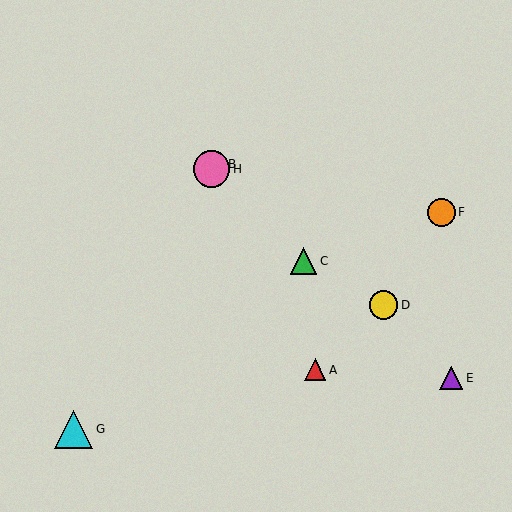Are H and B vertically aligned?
Yes, both are at x≈212.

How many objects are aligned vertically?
2 objects (B, H) are aligned vertically.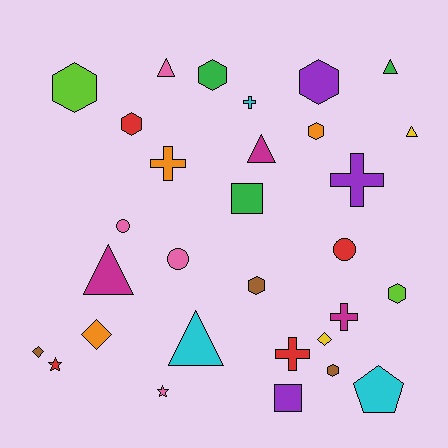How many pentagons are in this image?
There is 1 pentagon.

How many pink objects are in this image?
There are 4 pink objects.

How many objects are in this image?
There are 30 objects.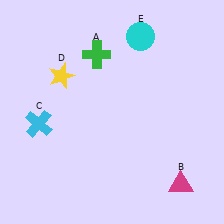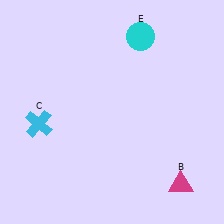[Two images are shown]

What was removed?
The yellow star (D), the green cross (A) were removed in Image 2.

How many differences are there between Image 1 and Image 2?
There are 2 differences between the two images.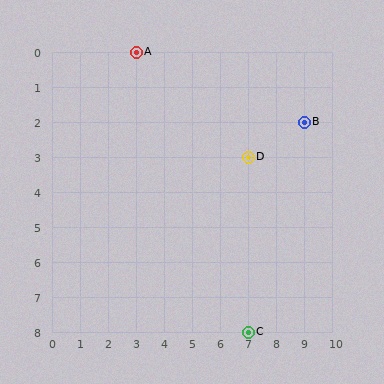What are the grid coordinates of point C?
Point C is at grid coordinates (7, 8).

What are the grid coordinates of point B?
Point B is at grid coordinates (9, 2).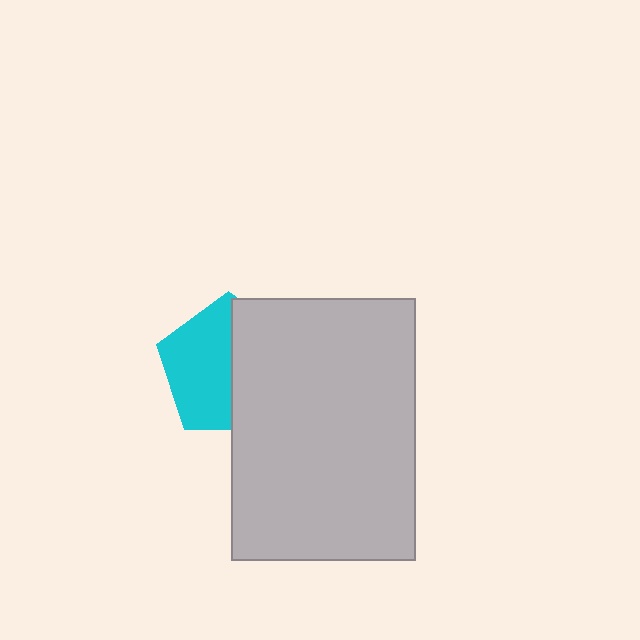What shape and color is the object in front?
The object in front is a light gray rectangle.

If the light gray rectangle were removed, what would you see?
You would see the complete cyan pentagon.